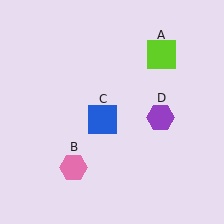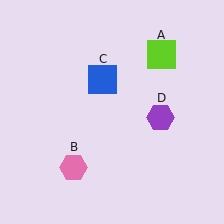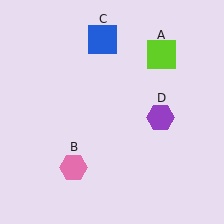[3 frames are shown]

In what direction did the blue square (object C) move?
The blue square (object C) moved up.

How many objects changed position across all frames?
1 object changed position: blue square (object C).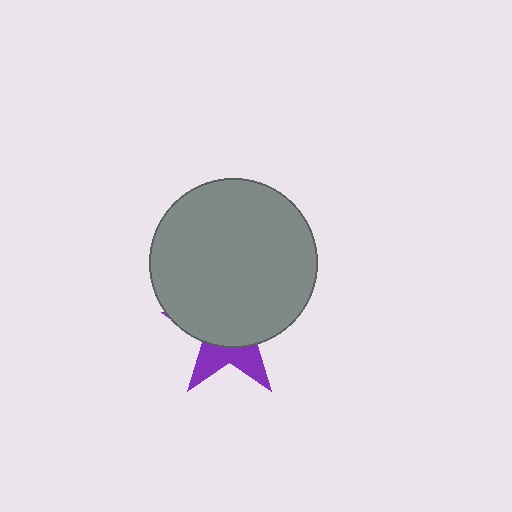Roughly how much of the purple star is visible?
A small part of it is visible (roughly 34%).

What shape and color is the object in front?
The object in front is a gray circle.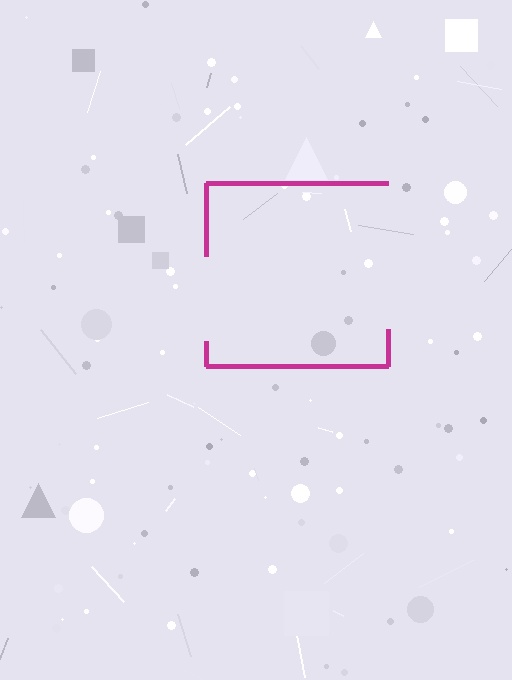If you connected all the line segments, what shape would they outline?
They would outline a square.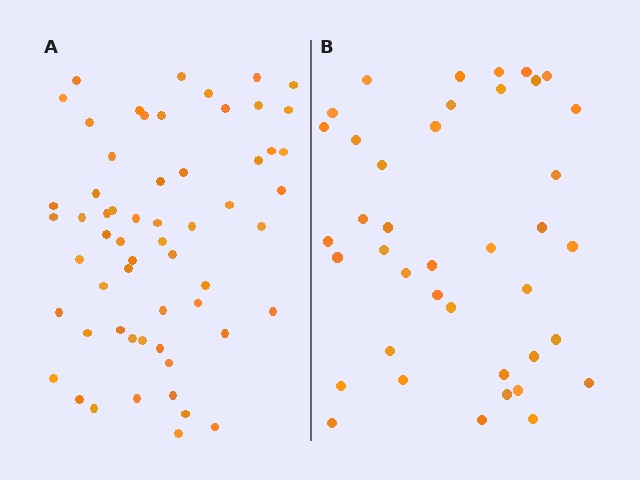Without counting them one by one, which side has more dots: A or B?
Region A (the left region) has more dots.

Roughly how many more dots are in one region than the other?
Region A has approximately 20 more dots than region B.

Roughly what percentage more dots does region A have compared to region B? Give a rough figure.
About 50% more.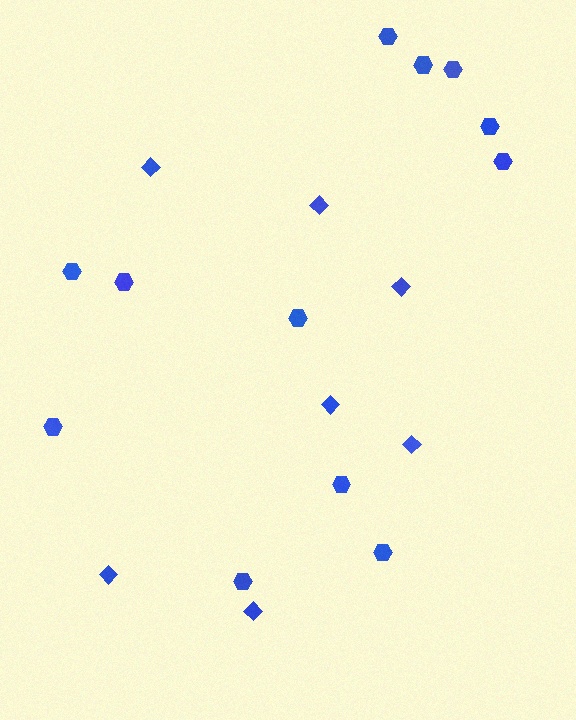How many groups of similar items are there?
There are 2 groups: one group of hexagons (12) and one group of diamonds (7).